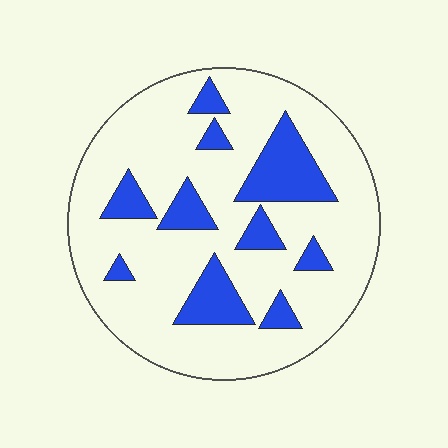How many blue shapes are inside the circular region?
10.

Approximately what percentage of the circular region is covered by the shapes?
Approximately 20%.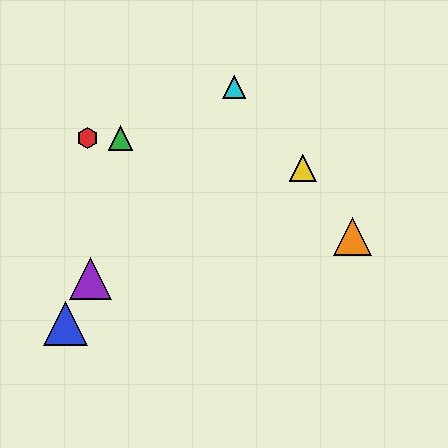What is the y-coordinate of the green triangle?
The green triangle is at y≈138.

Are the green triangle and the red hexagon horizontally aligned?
Yes, both are at y≈138.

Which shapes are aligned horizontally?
The red hexagon, the green triangle are aligned horizontally.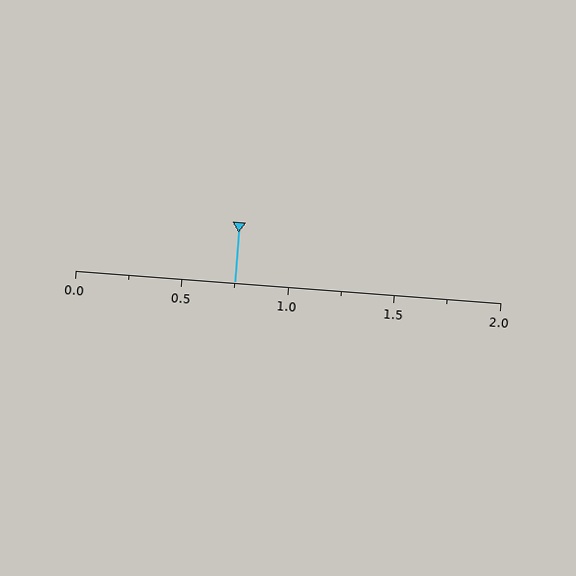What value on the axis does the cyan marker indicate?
The marker indicates approximately 0.75.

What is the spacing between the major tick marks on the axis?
The major ticks are spaced 0.5 apart.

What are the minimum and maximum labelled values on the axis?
The axis runs from 0.0 to 2.0.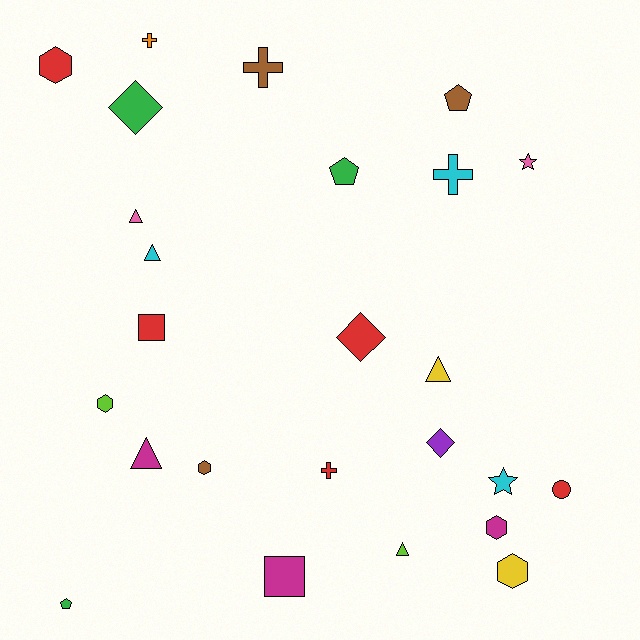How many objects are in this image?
There are 25 objects.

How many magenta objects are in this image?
There are 3 magenta objects.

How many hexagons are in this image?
There are 5 hexagons.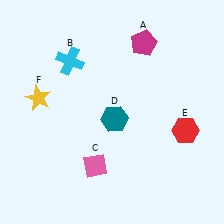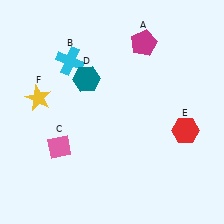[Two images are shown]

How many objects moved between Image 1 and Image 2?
2 objects moved between the two images.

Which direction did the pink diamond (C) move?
The pink diamond (C) moved left.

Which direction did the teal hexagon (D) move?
The teal hexagon (D) moved up.